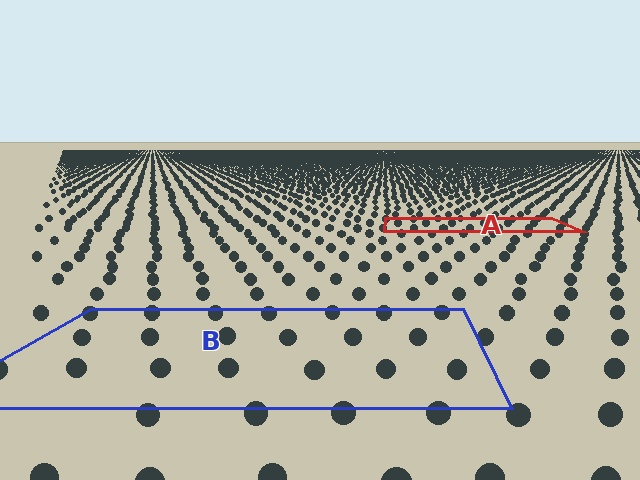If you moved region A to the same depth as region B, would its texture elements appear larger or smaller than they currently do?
They would appear larger. At a closer depth, the same texture elements are projected at a bigger on-screen size.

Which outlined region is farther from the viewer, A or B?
Region A is farther from the viewer — the texture elements inside it appear smaller and more densely packed.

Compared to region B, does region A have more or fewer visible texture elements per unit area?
Region A has more texture elements per unit area — they are packed more densely because it is farther away.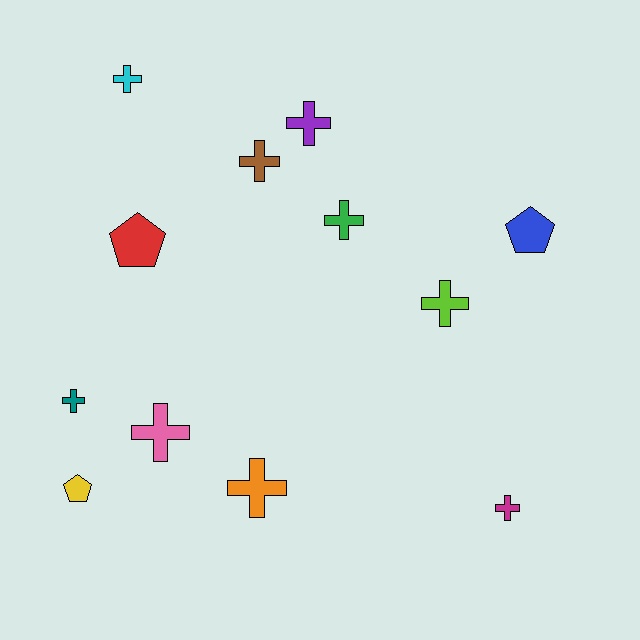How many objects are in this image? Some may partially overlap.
There are 12 objects.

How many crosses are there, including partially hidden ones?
There are 9 crosses.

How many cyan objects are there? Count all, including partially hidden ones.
There is 1 cyan object.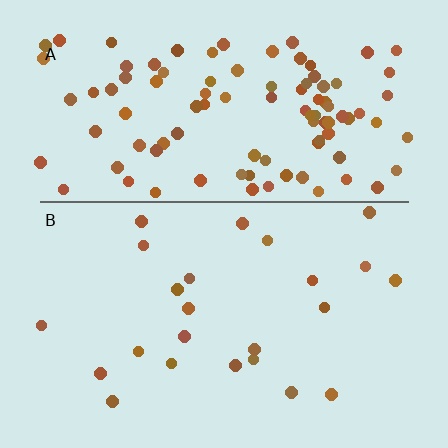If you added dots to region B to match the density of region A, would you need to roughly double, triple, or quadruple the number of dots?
Approximately quadruple.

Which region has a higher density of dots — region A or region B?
A (the top).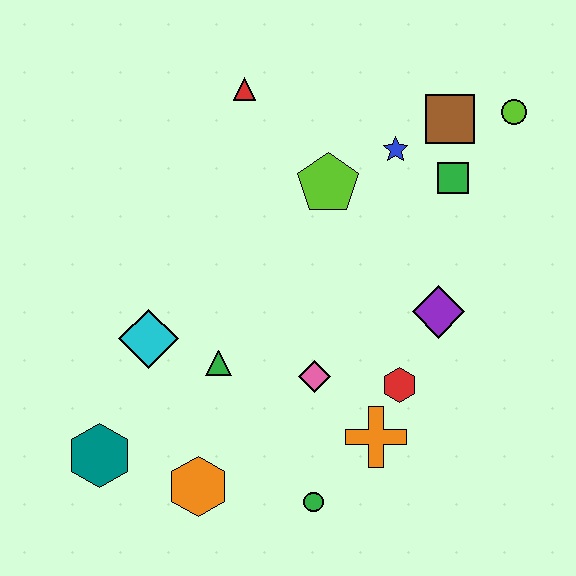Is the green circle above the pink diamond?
No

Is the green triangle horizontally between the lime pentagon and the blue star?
No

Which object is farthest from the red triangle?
The green circle is farthest from the red triangle.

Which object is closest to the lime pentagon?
The blue star is closest to the lime pentagon.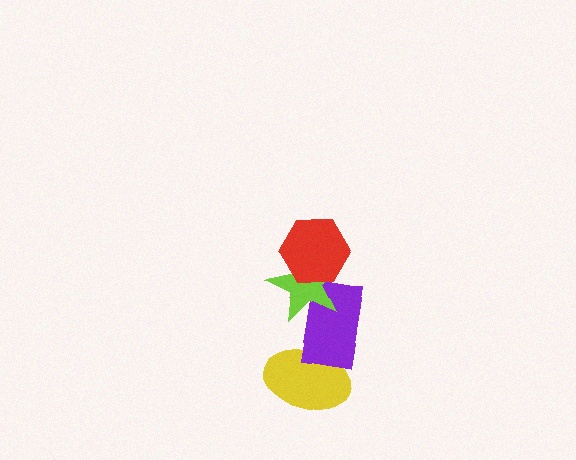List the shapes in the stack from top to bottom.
From top to bottom: the red hexagon, the lime star, the purple rectangle, the yellow ellipse.